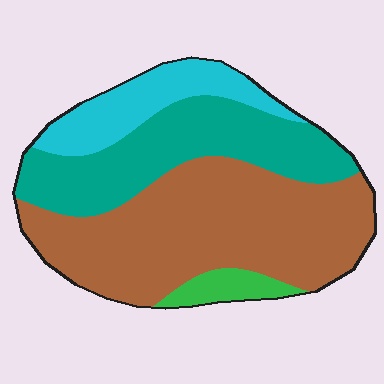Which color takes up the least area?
Green, at roughly 5%.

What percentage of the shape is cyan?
Cyan covers around 15% of the shape.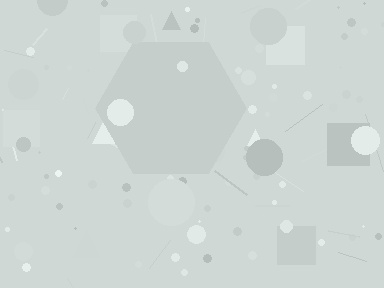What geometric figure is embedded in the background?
A hexagon is embedded in the background.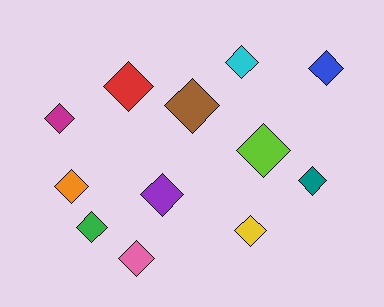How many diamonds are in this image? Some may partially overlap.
There are 12 diamonds.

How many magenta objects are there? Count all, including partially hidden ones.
There is 1 magenta object.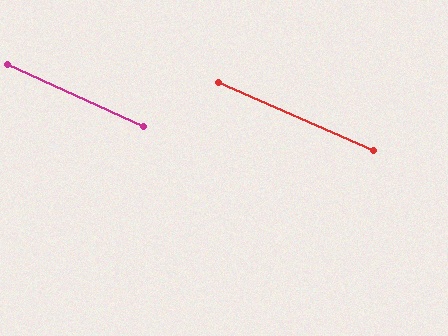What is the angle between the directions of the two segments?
Approximately 1 degree.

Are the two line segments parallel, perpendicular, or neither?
Parallel — their directions differ by only 0.9°.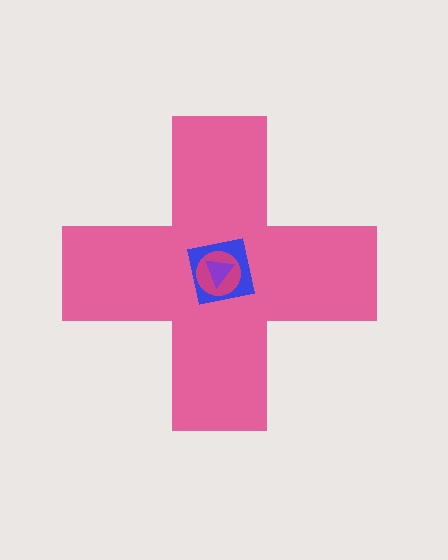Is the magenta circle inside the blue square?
Yes.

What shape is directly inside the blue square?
The magenta circle.